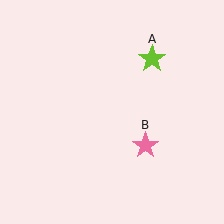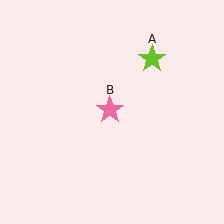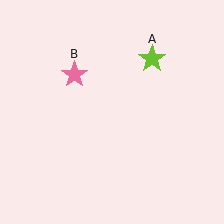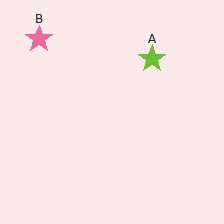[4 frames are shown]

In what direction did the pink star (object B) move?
The pink star (object B) moved up and to the left.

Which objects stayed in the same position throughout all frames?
Lime star (object A) remained stationary.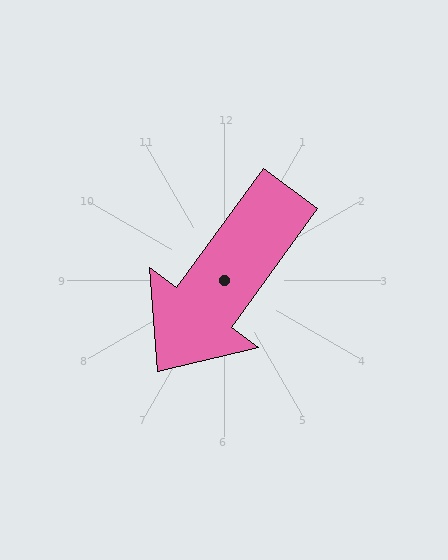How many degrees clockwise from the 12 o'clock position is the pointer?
Approximately 216 degrees.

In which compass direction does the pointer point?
Southwest.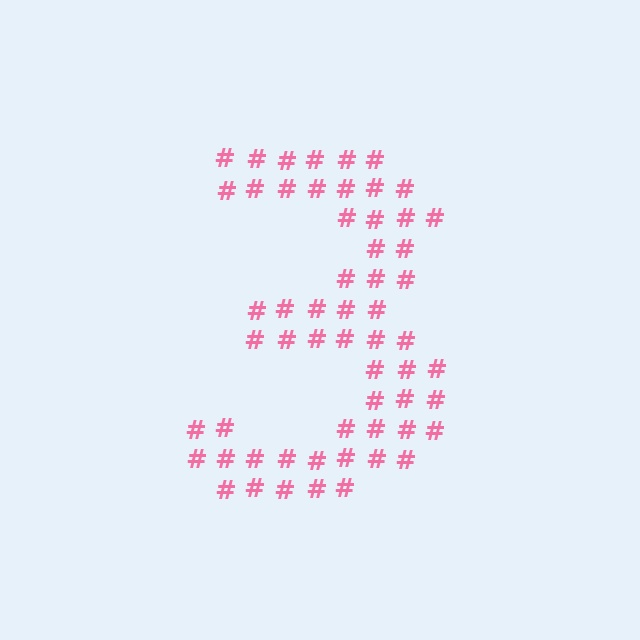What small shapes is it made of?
It is made of small hash symbols.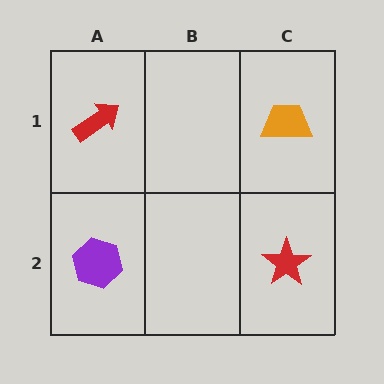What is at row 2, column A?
A purple hexagon.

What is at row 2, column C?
A red star.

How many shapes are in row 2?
2 shapes.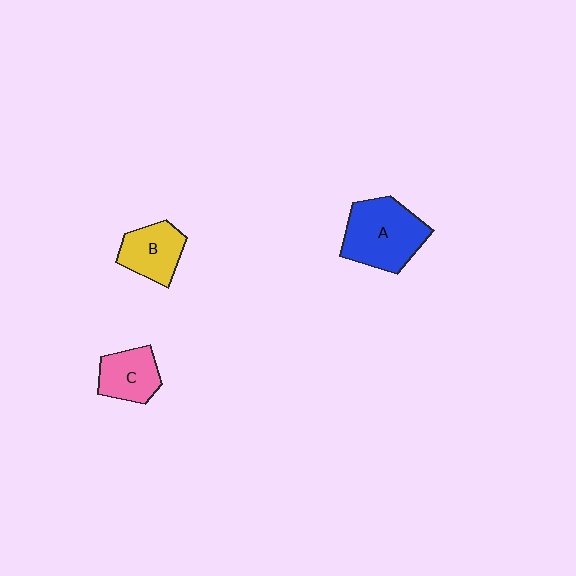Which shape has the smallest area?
Shape C (pink).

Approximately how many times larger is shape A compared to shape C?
Approximately 1.7 times.